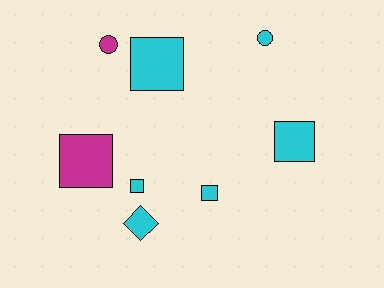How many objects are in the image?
There are 8 objects.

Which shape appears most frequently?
Square, with 5 objects.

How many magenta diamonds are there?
There are no magenta diamonds.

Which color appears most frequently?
Cyan, with 6 objects.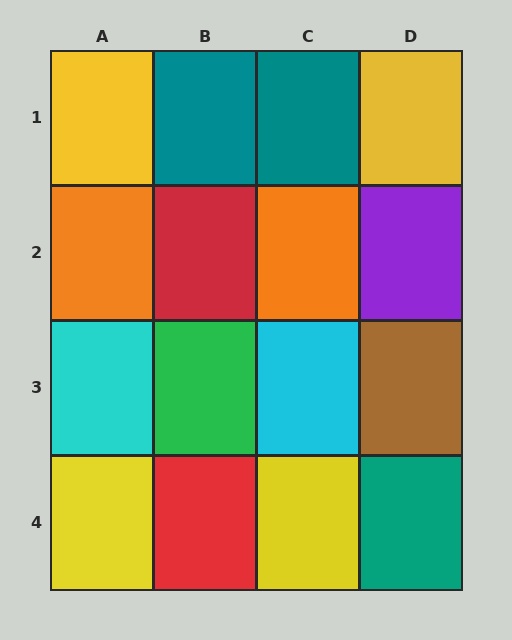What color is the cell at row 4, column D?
Teal.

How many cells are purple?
1 cell is purple.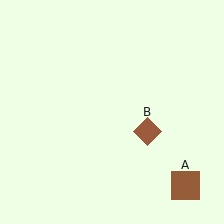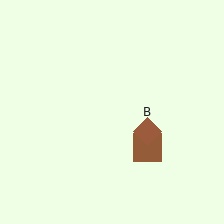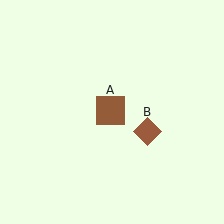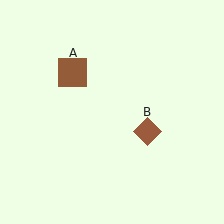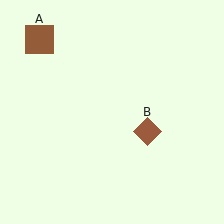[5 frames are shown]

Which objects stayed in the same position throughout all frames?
Brown diamond (object B) remained stationary.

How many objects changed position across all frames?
1 object changed position: brown square (object A).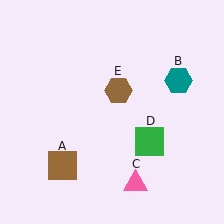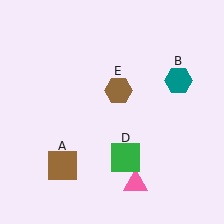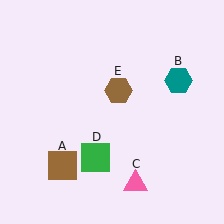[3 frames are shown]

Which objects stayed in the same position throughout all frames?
Brown square (object A) and teal hexagon (object B) and pink triangle (object C) and brown hexagon (object E) remained stationary.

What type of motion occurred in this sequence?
The green square (object D) rotated clockwise around the center of the scene.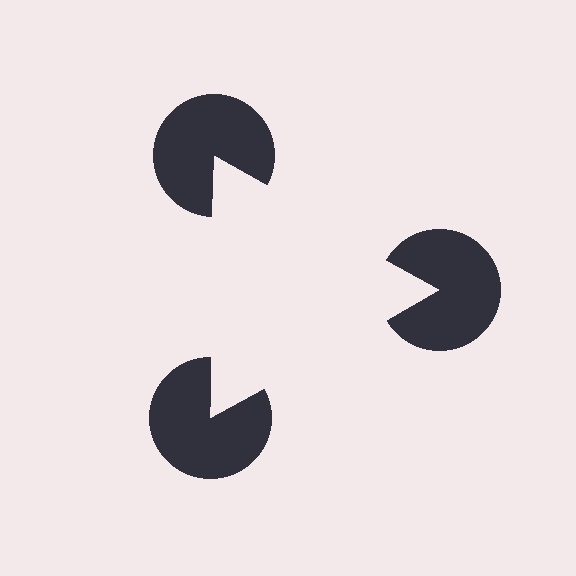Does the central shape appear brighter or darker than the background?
It typically appears slightly brighter than the background, even though no actual brightness change is drawn.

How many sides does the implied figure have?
3 sides.